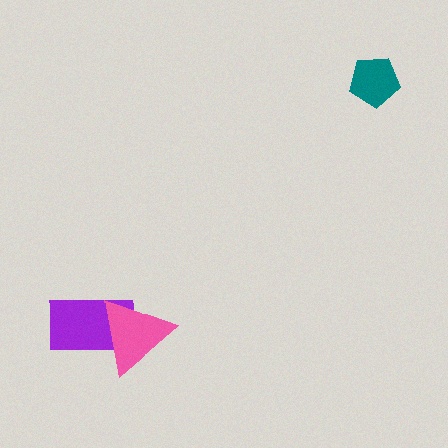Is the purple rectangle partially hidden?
Yes, it is partially covered by another shape.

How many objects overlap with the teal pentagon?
0 objects overlap with the teal pentagon.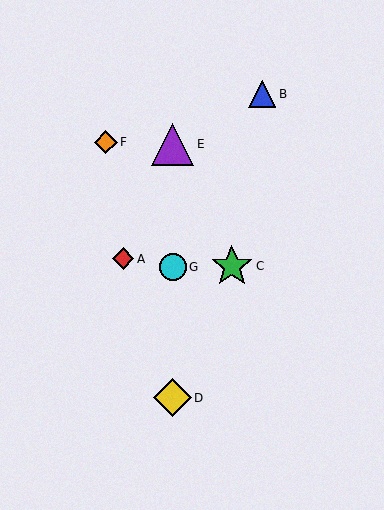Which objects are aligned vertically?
Objects D, E, G are aligned vertically.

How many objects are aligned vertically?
3 objects (D, E, G) are aligned vertically.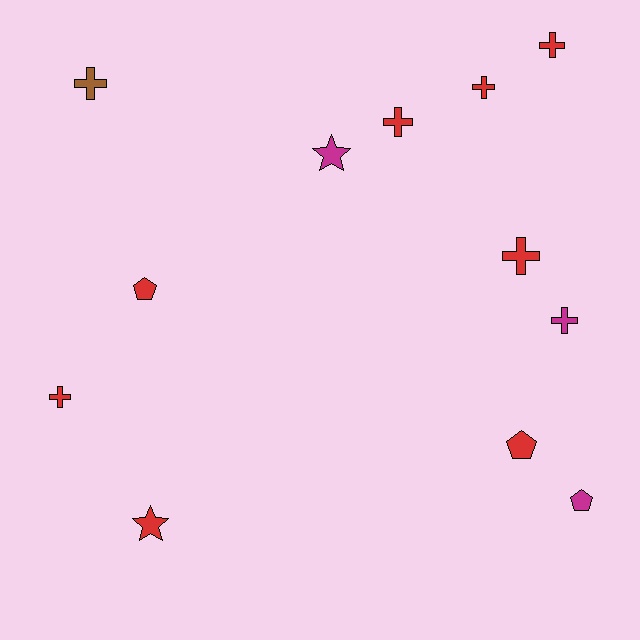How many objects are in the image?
There are 12 objects.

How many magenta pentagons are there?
There is 1 magenta pentagon.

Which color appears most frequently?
Red, with 8 objects.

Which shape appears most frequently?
Cross, with 7 objects.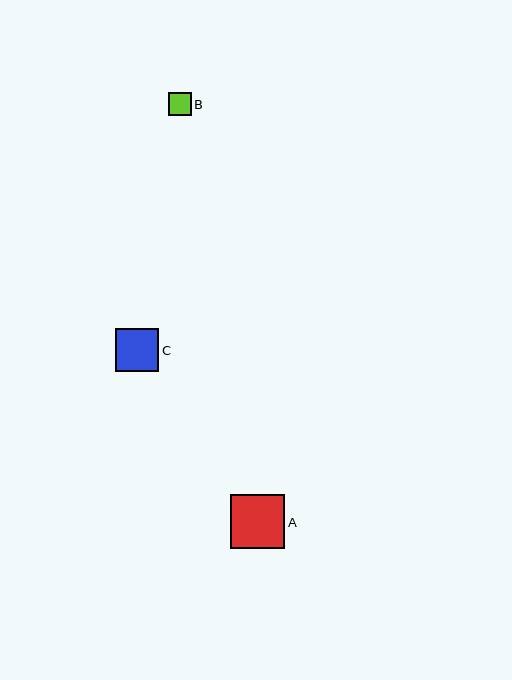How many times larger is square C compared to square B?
Square C is approximately 1.8 times the size of square B.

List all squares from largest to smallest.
From largest to smallest: A, C, B.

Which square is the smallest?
Square B is the smallest with a size of approximately 23 pixels.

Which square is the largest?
Square A is the largest with a size of approximately 54 pixels.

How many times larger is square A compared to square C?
Square A is approximately 1.2 times the size of square C.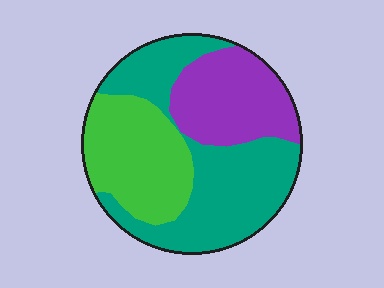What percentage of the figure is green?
Green takes up between a quarter and a half of the figure.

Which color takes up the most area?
Teal, at roughly 45%.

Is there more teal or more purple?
Teal.